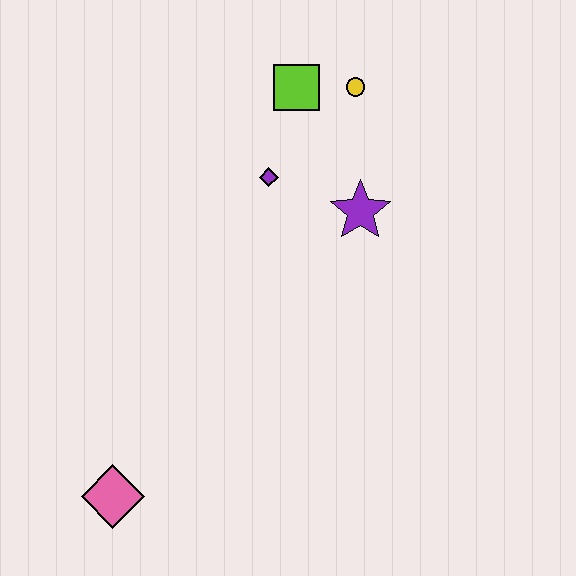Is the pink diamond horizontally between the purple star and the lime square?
No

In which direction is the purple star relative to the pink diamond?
The purple star is above the pink diamond.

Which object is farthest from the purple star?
The pink diamond is farthest from the purple star.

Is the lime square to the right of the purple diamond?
Yes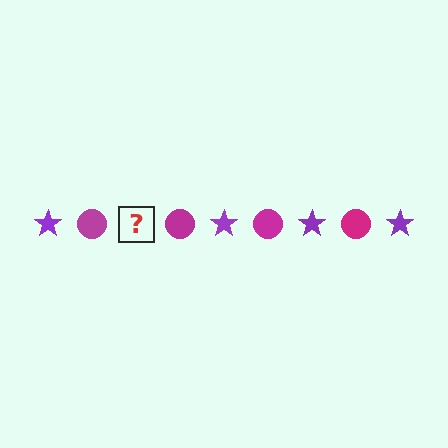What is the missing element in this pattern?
The missing element is a purple star.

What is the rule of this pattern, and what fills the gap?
The rule is that the pattern alternates between purple star and magenta circle. The gap should be filled with a purple star.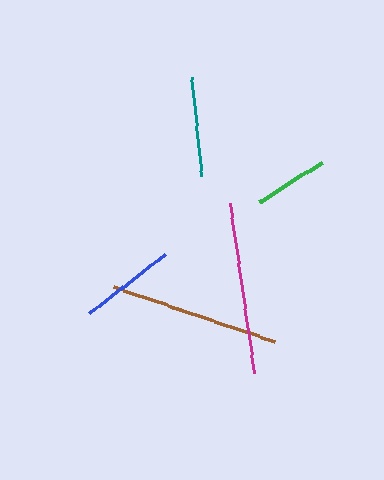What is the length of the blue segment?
The blue segment is approximately 96 pixels long.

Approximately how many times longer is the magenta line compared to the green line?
The magenta line is approximately 2.3 times the length of the green line.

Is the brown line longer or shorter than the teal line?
The brown line is longer than the teal line.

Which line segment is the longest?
The magenta line is the longest at approximately 173 pixels.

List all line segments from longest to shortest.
From longest to shortest: magenta, brown, teal, blue, green.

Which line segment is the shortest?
The green line is the shortest at approximately 75 pixels.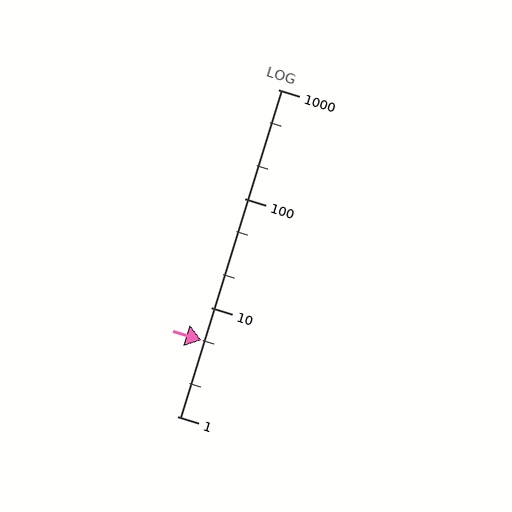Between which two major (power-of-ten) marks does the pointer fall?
The pointer is between 1 and 10.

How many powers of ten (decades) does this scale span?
The scale spans 3 decades, from 1 to 1000.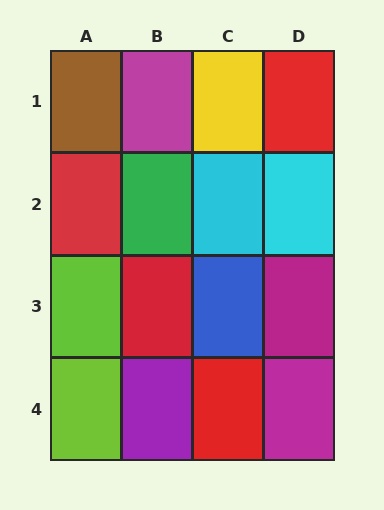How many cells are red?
4 cells are red.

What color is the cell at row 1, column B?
Magenta.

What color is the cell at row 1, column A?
Brown.